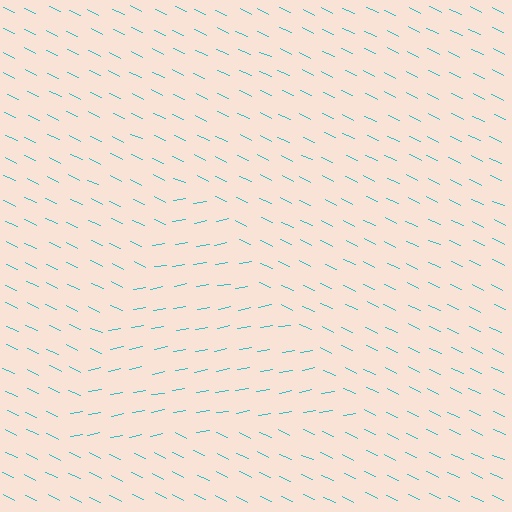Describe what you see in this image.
The image is filled with small cyan line segments. A triangle region in the image has lines oriented differently from the surrounding lines, creating a visible texture boundary.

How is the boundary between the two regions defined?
The boundary is defined purely by a change in line orientation (approximately 36 degrees difference). All lines are the same color and thickness.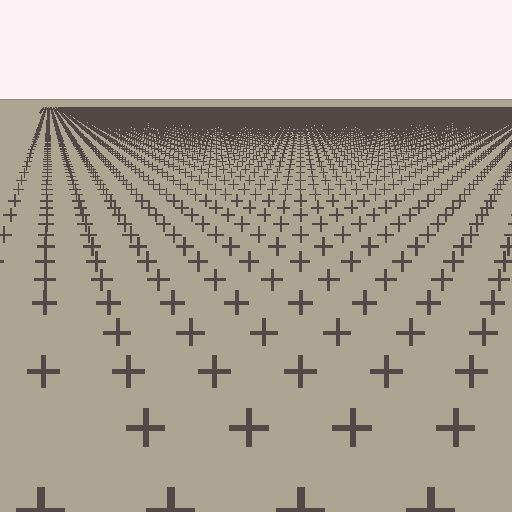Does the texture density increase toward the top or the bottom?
Density increases toward the top.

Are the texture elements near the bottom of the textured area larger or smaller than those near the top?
Larger. Near the bottom, elements are closer to the viewer and appear at a bigger on-screen size.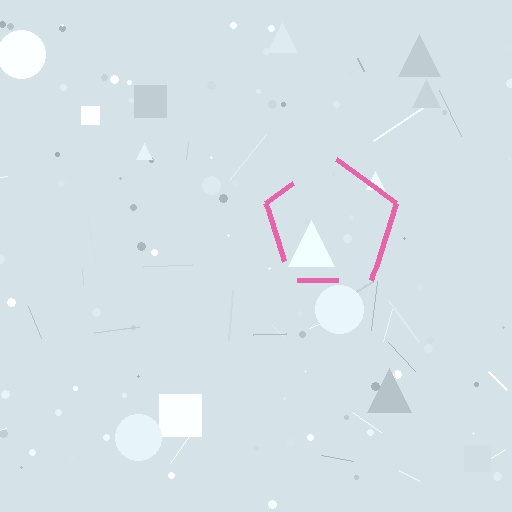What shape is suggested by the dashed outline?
The dashed outline suggests a pentagon.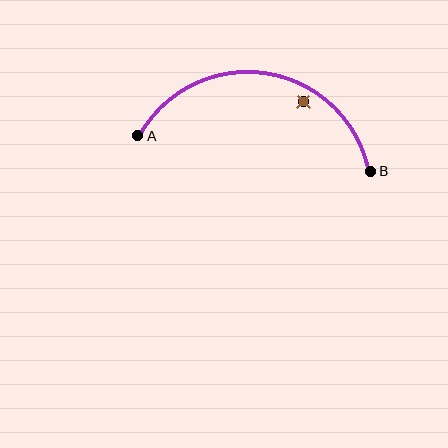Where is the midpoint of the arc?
The arc midpoint is the point on the curve farthest from the straight line joining A and B. It sits above that line.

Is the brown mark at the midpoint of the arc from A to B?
No — the brown mark does not lie on the arc at all. It sits slightly inside the curve.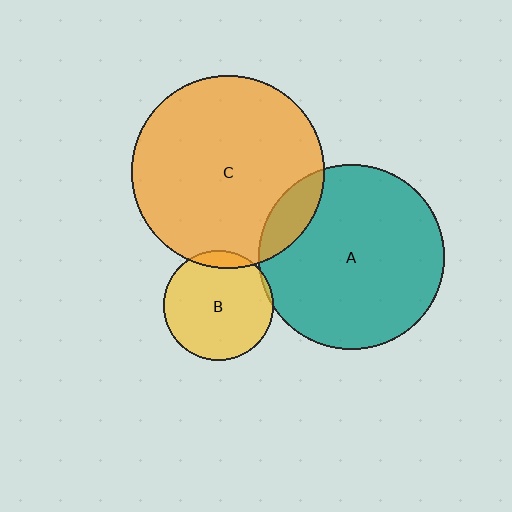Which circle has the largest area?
Circle C (orange).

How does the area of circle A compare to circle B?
Approximately 2.8 times.